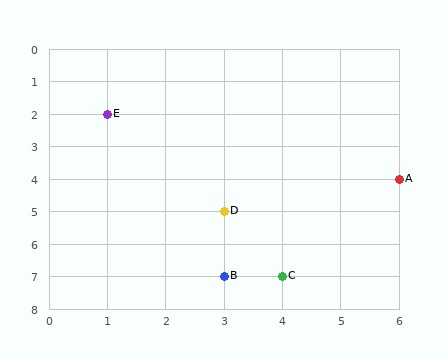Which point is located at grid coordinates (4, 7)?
Point C is at (4, 7).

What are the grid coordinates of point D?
Point D is at grid coordinates (3, 5).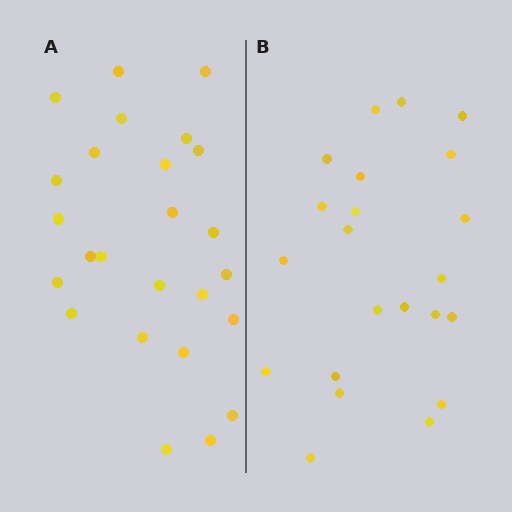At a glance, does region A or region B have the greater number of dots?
Region A (the left region) has more dots.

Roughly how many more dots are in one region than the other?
Region A has just a few more — roughly 2 or 3 more dots than region B.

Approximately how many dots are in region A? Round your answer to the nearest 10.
About 20 dots. (The exact count is 25, which rounds to 20.)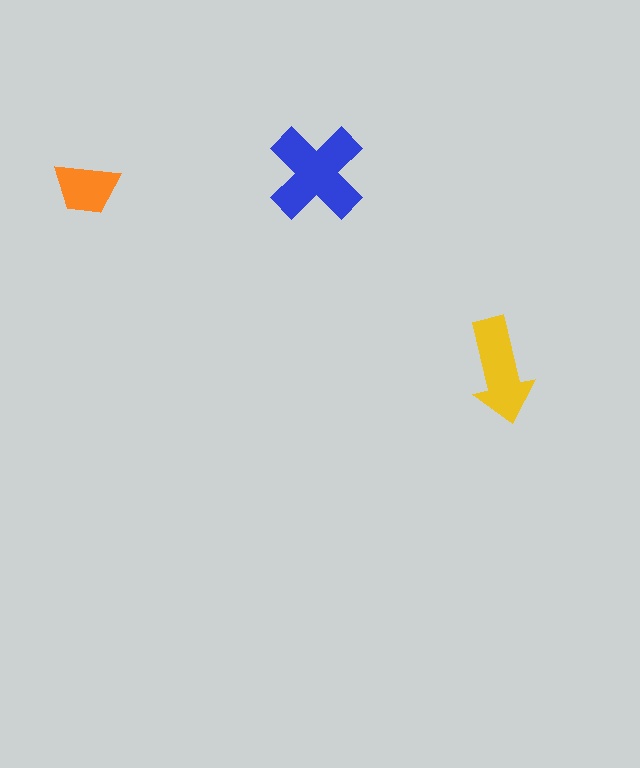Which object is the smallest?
The orange trapezoid.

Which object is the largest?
The blue cross.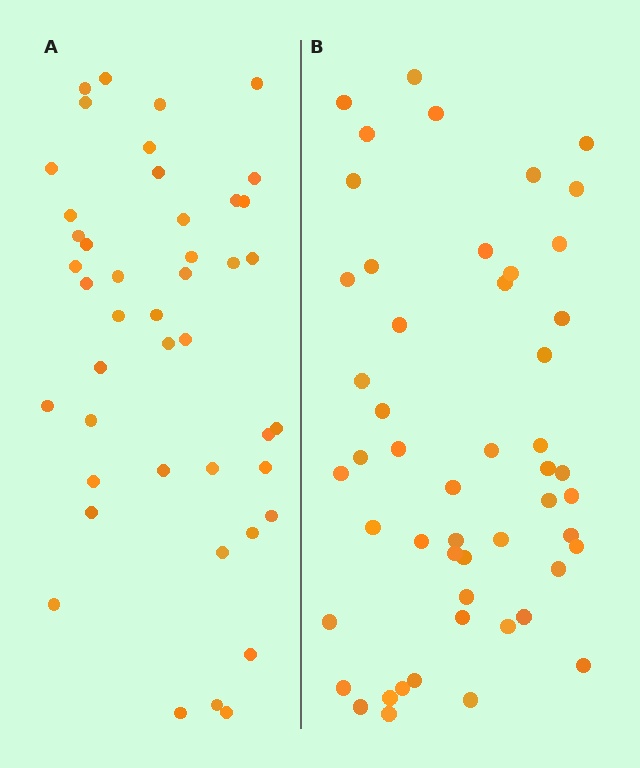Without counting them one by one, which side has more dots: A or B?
Region B (the right region) has more dots.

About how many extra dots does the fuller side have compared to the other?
Region B has roughly 8 or so more dots than region A.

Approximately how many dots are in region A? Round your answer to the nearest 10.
About 40 dots. (The exact count is 44, which rounds to 40.)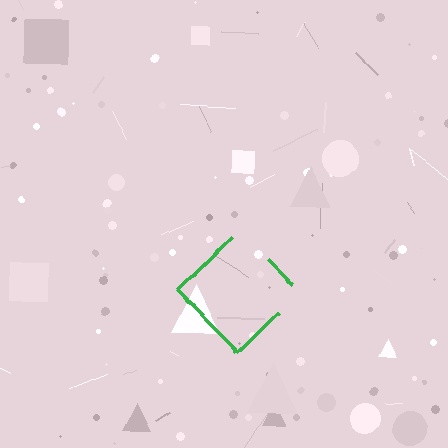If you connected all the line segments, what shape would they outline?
They would outline a diamond.